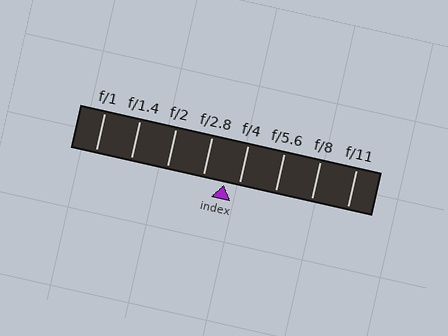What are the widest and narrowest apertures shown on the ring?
The widest aperture shown is f/1 and the narrowest is f/11.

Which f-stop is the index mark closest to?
The index mark is closest to f/4.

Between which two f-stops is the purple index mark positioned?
The index mark is between f/2.8 and f/4.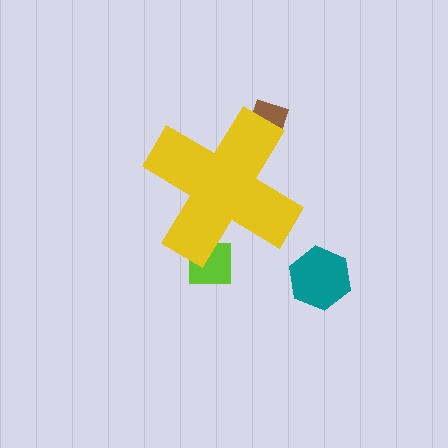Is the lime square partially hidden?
Yes, the lime square is partially hidden behind the yellow cross.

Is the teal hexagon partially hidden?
No, the teal hexagon is fully visible.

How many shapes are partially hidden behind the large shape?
2 shapes are partially hidden.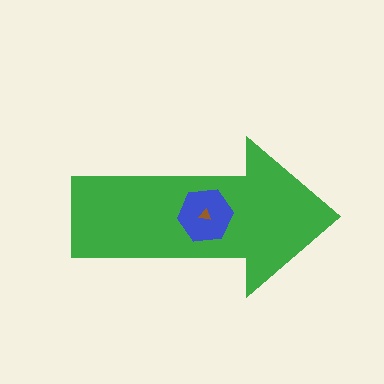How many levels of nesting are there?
3.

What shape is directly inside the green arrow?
The blue hexagon.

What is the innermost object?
The brown triangle.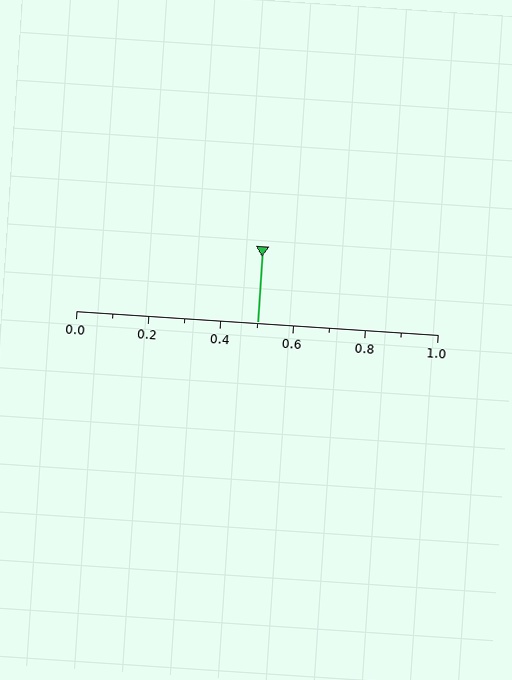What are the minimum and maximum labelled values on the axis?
The axis runs from 0.0 to 1.0.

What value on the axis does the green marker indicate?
The marker indicates approximately 0.5.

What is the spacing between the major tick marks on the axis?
The major ticks are spaced 0.2 apart.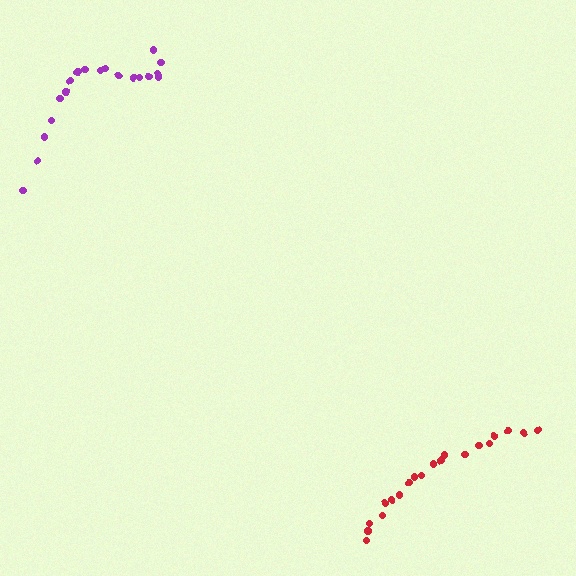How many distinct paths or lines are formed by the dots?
There are 2 distinct paths.